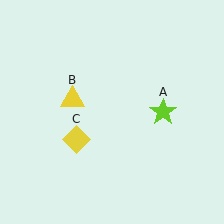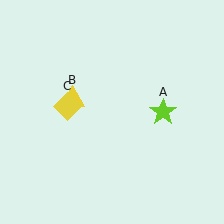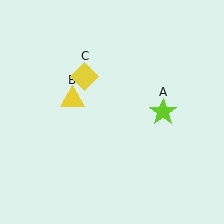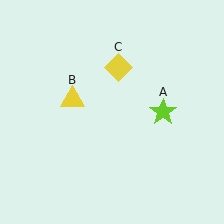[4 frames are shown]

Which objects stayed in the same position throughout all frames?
Lime star (object A) and yellow triangle (object B) remained stationary.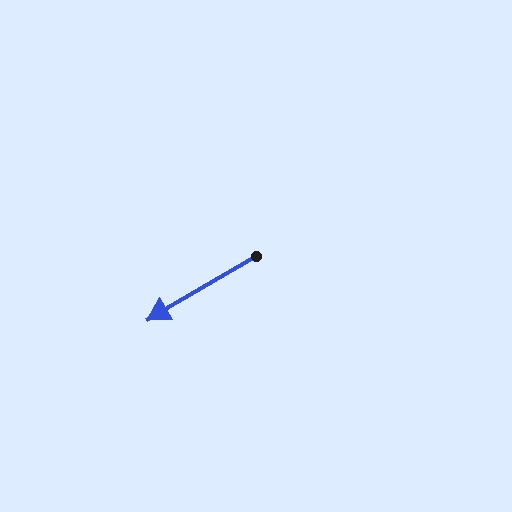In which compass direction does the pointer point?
Southwest.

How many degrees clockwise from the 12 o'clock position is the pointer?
Approximately 239 degrees.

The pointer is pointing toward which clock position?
Roughly 8 o'clock.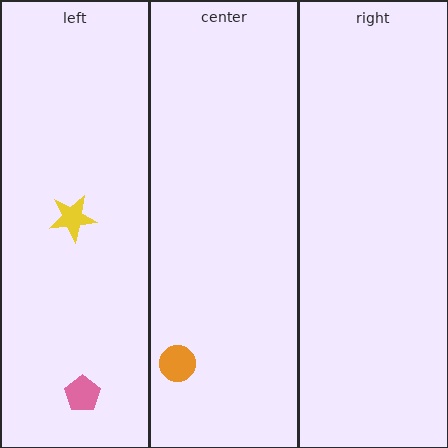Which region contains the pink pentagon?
The left region.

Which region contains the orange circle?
The center region.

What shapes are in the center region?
The orange circle.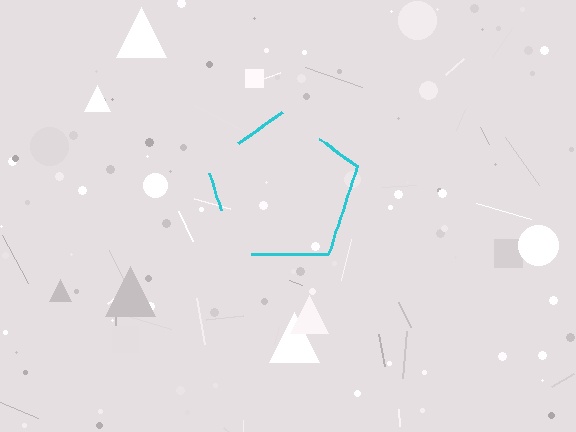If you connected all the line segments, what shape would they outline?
They would outline a pentagon.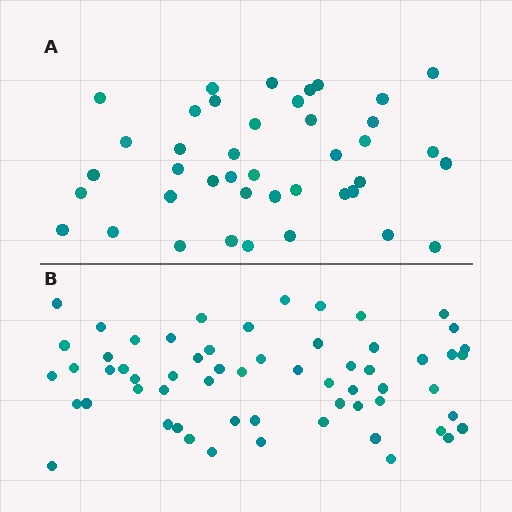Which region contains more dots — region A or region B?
Region B (the bottom region) has more dots.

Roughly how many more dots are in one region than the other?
Region B has approximately 20 more dots than region A.